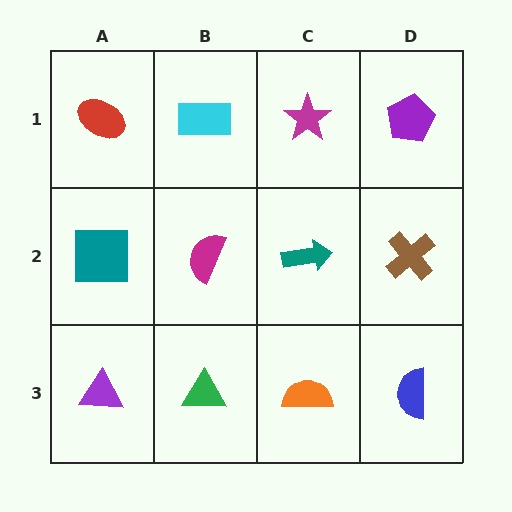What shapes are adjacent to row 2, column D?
A purple pentagon (row 1, column D), a blue semicircle (row 3, column D), a teal arrow (row 2, column C).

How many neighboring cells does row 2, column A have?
3.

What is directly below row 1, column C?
A teal arrow.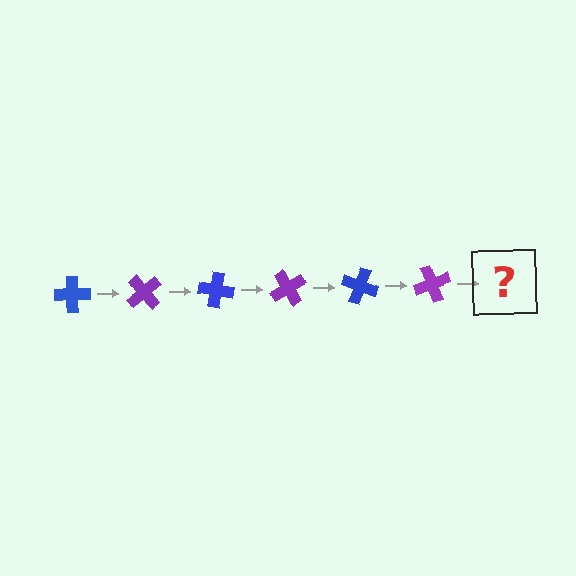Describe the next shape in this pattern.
It should be a blue cross, rotated 300 degrees from the start.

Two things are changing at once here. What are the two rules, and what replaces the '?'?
The two rules are that it rotates 50 degrees each step and the color cycles through blue and purple. The '?' should be a blue cross, rotated 300 degrees from the start.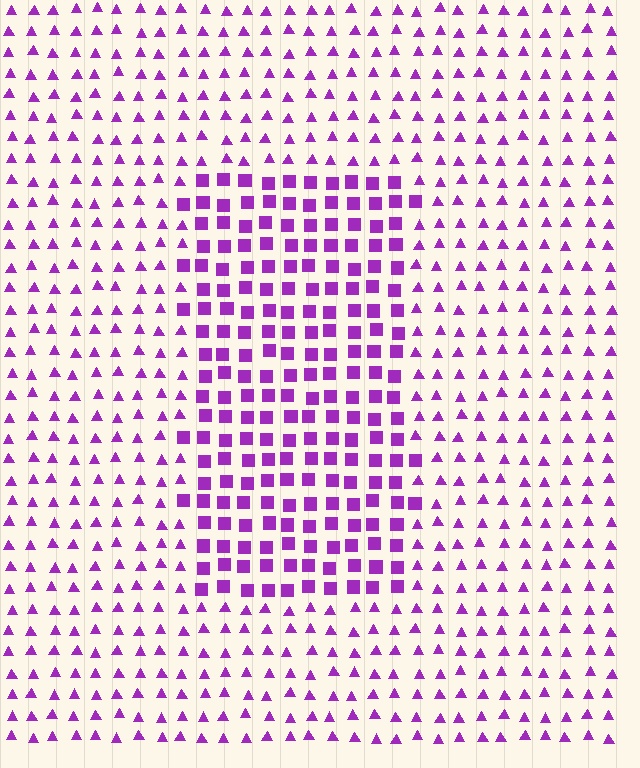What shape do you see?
I see a rectangle.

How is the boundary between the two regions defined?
The boundary is defined by a change in element shape: squares inside vs. triangles outside. All elements share the same color and spacing.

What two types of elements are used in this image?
The image uses squares inside the rectangle region and triangles outside it.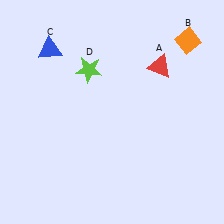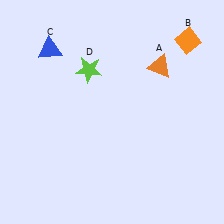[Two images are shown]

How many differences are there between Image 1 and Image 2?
There is 1 difference between the two images.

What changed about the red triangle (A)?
In Image 1, A is red. In Image 2, it changed to orange.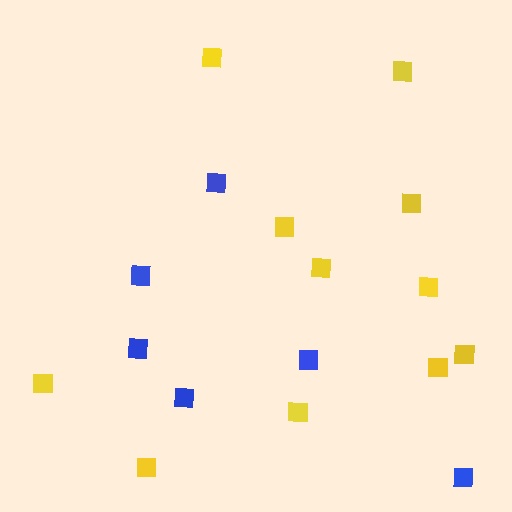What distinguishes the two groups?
There are 2 groups: one group of blue squares (6) and one group of yellow squares (11).